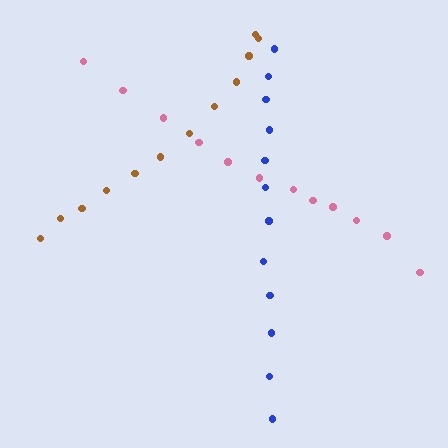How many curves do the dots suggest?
There are 3 distinct paths.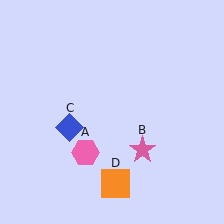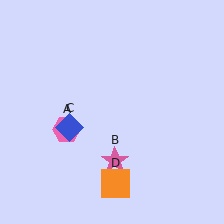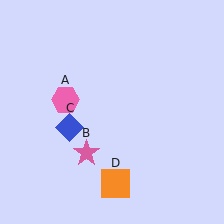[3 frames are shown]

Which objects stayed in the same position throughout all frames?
Blue diamond (object C) and orange square (object D) remained stationary.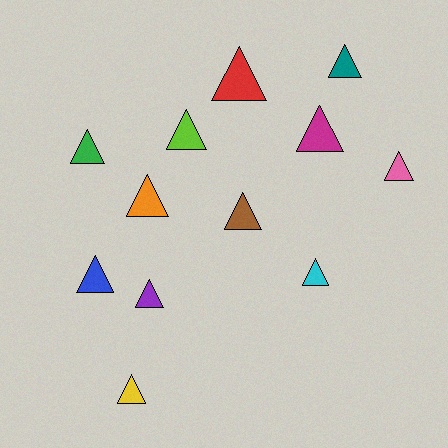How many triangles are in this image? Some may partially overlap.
There are 12 triangles.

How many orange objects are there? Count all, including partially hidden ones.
There is 1 orange object.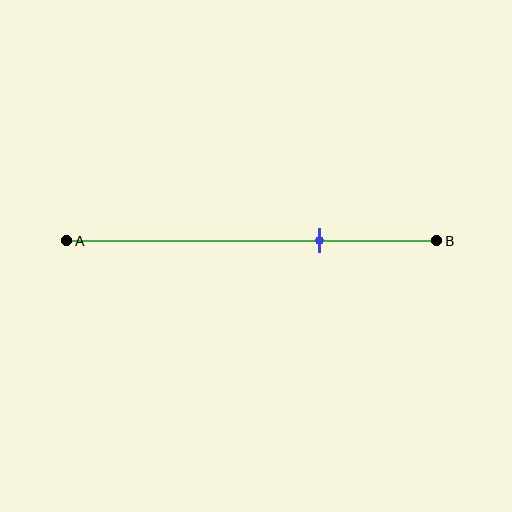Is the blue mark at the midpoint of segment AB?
No, the mark is at about 70% from A, not at the 50% midpoint.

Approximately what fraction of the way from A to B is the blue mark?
The blue mark is approximately 70% of the way from A to B.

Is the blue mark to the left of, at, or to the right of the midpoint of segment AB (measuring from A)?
The blue mark is to the right of the midpoint of segment AB.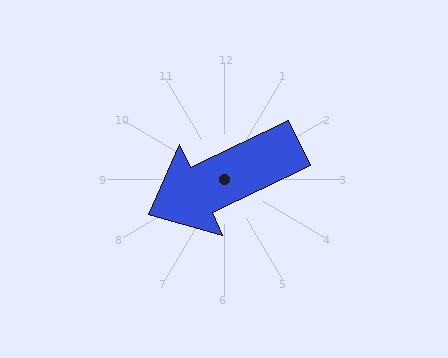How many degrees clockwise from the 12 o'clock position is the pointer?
Approximately 245 degrees.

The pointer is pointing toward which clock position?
Roughly 8 o'clock.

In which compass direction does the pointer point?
Southwest.